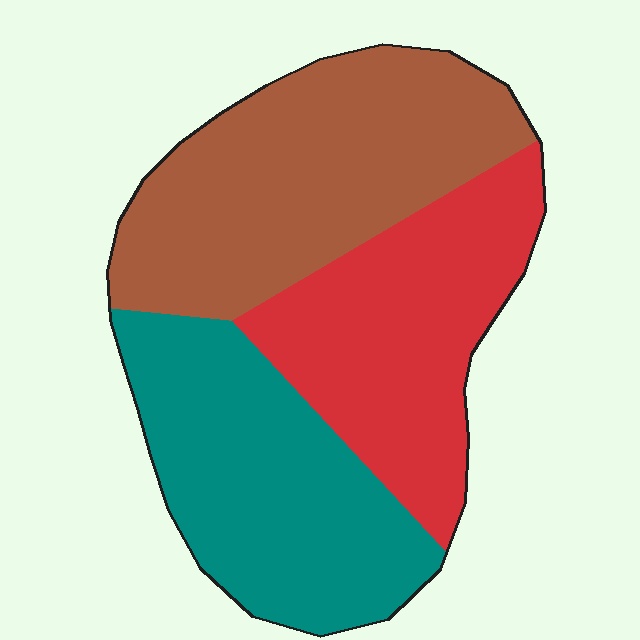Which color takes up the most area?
Brown, at roughly 35%.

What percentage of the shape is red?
Red takes up about one third (1/3) of the shape.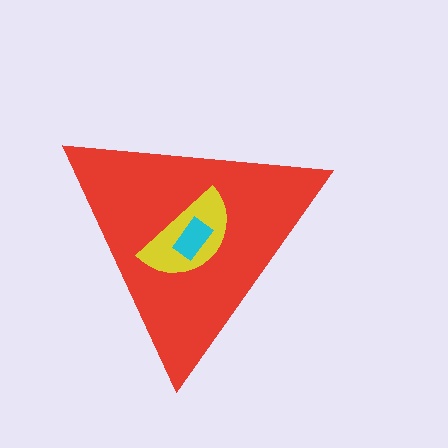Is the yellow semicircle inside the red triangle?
Yes.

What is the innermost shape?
The cyan rectangle.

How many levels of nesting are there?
3.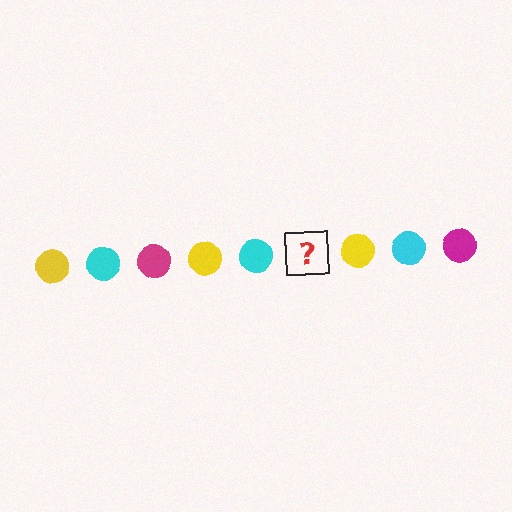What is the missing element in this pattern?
The missing element is a magenta circle.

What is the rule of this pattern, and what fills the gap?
The rule is that the pattern cycles through yellow, cyan, magenta circles. The gap should be filled with a magenta circle.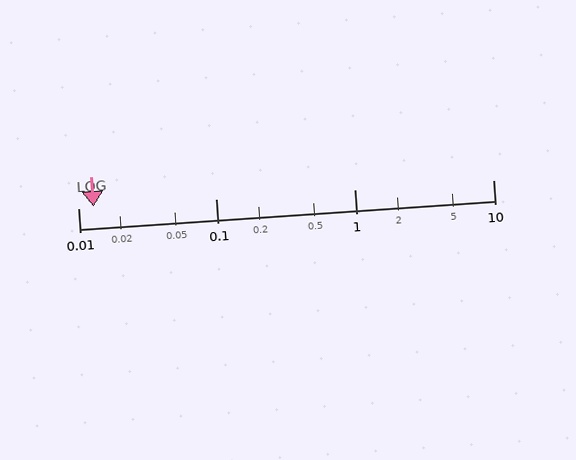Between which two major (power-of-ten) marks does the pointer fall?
The pointer is between 0.01 and 0.1.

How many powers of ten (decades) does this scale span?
The scale spans 3 decades, from 0.01 to 10.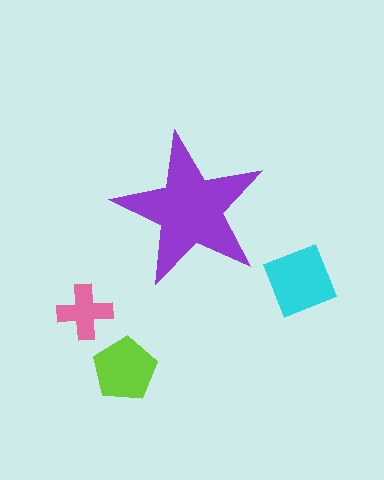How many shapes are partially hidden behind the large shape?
0 shapes are partially hidden.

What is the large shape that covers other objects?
A purple star.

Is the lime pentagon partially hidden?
No, the lime pentagon is fully visible.